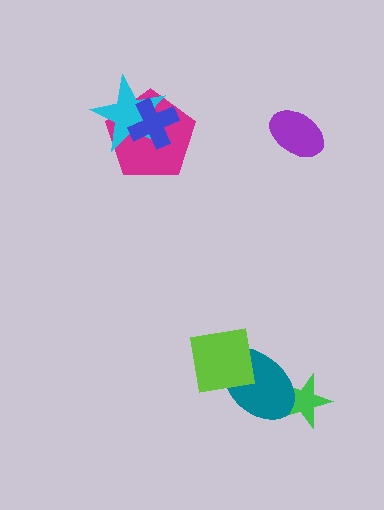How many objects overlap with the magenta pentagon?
2 objects overlap with the magenta pentagon.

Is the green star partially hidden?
Yes, it is partially covered by another shape.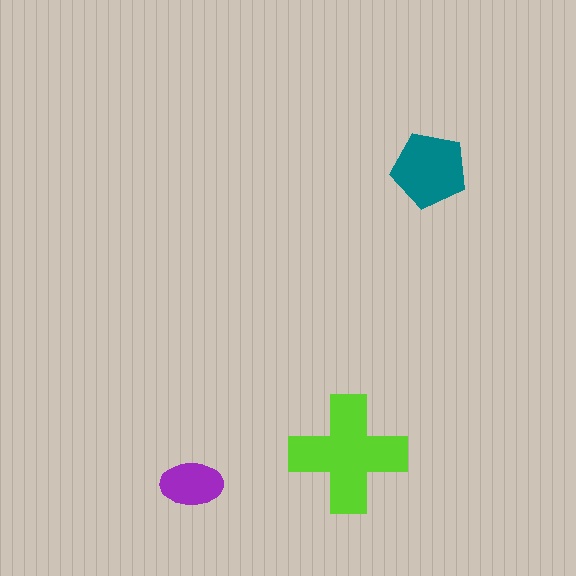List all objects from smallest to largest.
The purple ellipse, the teal pentagon, the lime cross.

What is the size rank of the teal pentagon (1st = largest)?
2nd.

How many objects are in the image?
There are 3 objects in the image.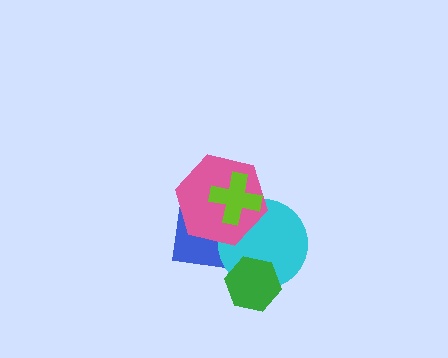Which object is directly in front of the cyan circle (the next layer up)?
The green hexagon is directly in front of the cyan circle.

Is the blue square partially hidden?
Yes, it is partially covered by another shape.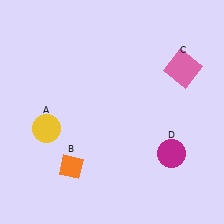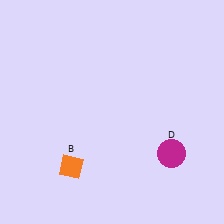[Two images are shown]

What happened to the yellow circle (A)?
The yellow circle (A) was removed in Image 2. It was in the bottom-left area of Image 1.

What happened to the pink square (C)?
The pink square (C) was removed in Image 2. It was in the top-right area of Image 1.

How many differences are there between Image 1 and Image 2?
There are 2 differences between the two images.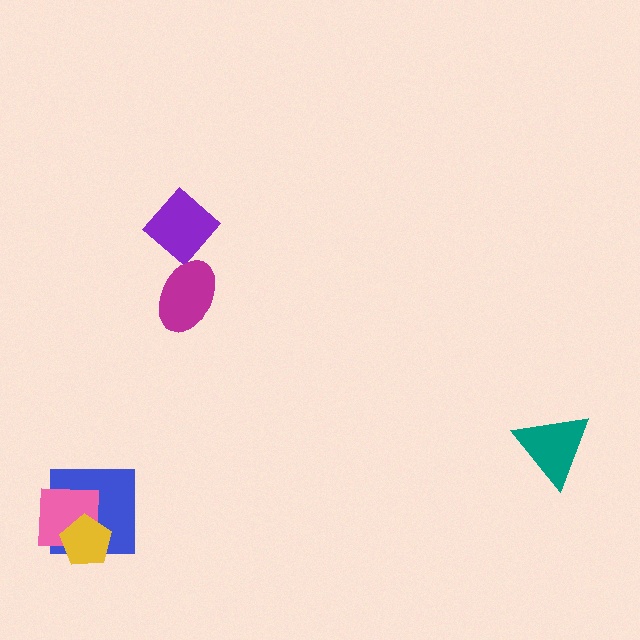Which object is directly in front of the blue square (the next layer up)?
The pink square is directly in front of the blue square.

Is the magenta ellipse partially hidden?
No, no other shape covers it.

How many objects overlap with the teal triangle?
0 objects overlap with the teal triangle.